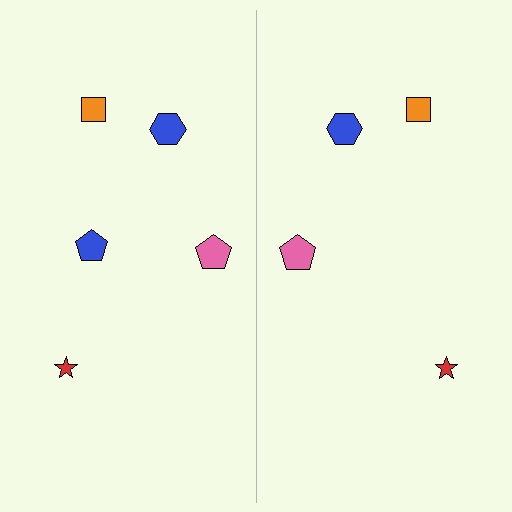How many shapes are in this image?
There are 9 shapes in this image.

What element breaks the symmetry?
A blue pentagon is missing from the right side.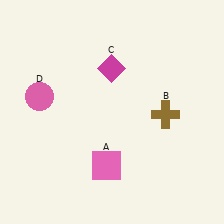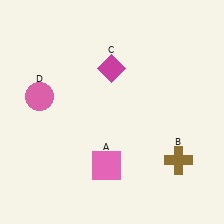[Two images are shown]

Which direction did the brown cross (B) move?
The brown cross (B) moved down.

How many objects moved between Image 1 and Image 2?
1 object moved between the two images.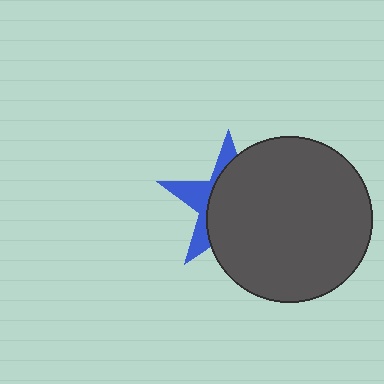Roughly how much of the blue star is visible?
A small part of it is visible (roughly 33%).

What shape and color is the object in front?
The object in front is a dark gray circle.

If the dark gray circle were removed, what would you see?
You would see the complete blue star.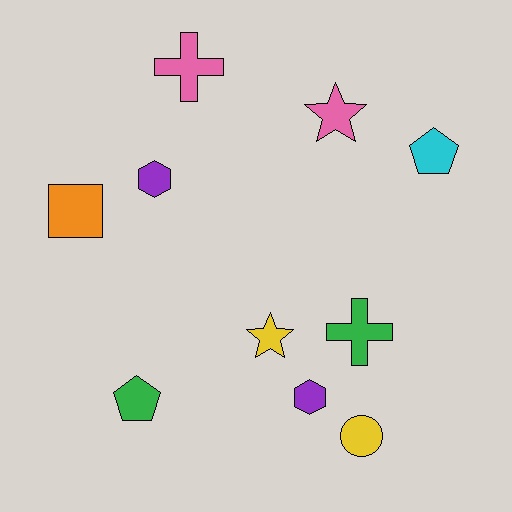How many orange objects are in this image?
There is 1 orange object.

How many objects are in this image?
There are 10 objects.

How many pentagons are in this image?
There are 2 pentagons.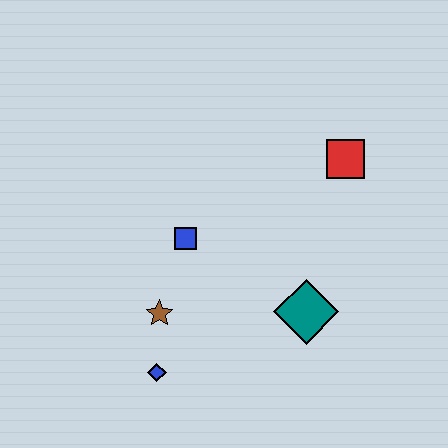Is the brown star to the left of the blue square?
Yes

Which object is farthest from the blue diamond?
The red square is farthest from the blue diamond.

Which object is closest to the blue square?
The brown star is closest to the blue square.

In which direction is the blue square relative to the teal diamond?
The blue square is to the left of the teal diamond.